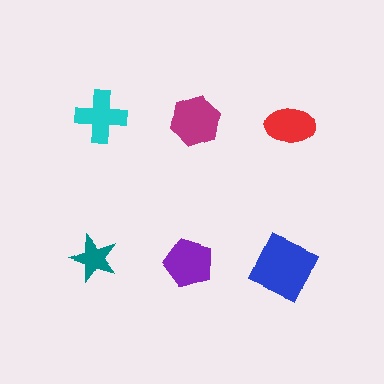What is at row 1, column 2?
A magenta hexagon.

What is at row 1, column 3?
A red ellipse.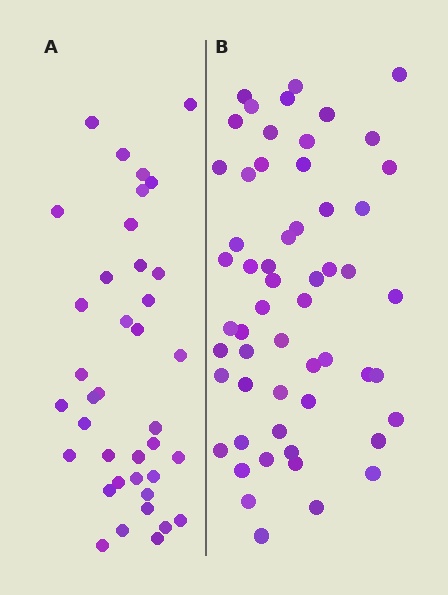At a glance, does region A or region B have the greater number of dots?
Region B (the right region) has more dots.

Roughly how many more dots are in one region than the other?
Region B has approximately 20 more dots than region A.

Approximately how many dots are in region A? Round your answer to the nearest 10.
About 40 dots. (The exact count is 38, which rounds to 40.)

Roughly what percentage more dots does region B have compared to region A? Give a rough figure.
About 45% more.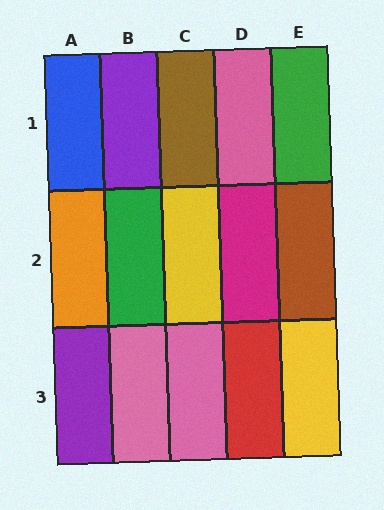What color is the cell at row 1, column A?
Blue.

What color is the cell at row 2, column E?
Brown.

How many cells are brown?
2 cells are brown.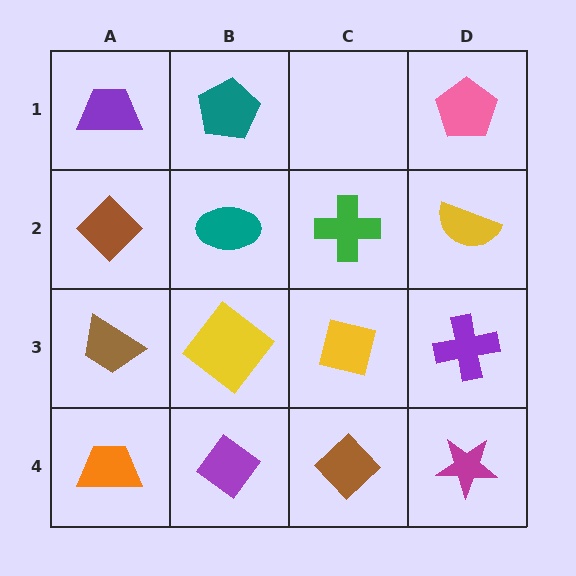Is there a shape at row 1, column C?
No, that cell is empty.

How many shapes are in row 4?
4 shapes.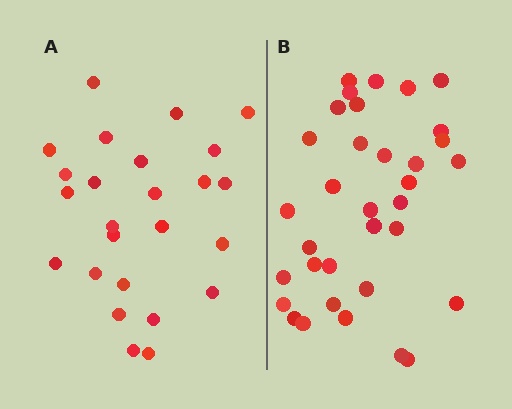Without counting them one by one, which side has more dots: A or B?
Region B (the right region) has more dots.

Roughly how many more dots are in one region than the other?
Region B has roughly 8 or so more dots than region A.